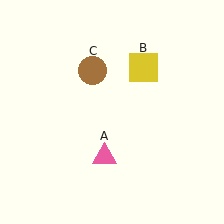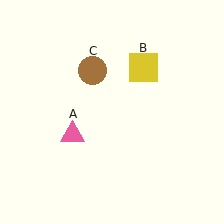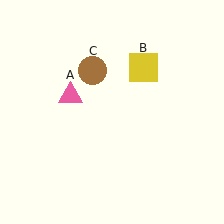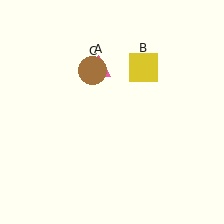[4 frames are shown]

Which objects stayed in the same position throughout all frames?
Yellow square (object B) and brown circle (object C) remained stationary.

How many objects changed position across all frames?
1 object changed position: pink triangle (object A).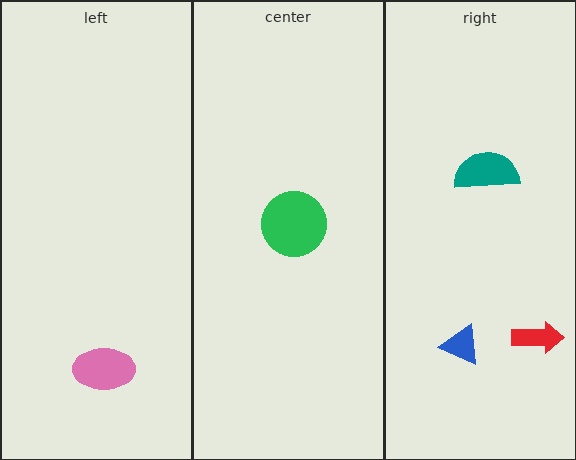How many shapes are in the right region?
3.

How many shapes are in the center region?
1.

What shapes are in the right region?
The blue triangle, the red arrow, the teal semicircle.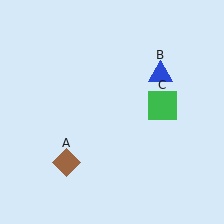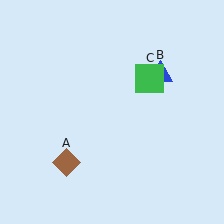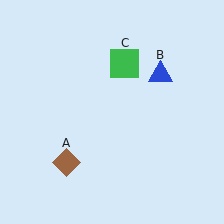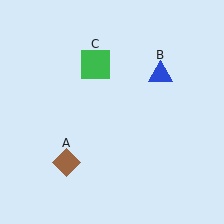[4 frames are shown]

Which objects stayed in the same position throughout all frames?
Brown diamond (object A) and blue triangle (object B) remained stationary.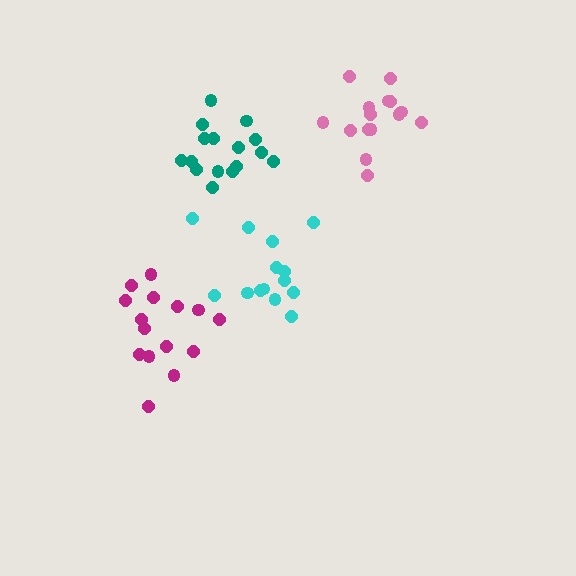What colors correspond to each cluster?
The clusters are colored: cyan, teal, pink, magenta.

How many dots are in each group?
Group 1: 14 dots, Group 2: 16 dots, Group 3: 15 dots, Group 4: 15 dots (60 total).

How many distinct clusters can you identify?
There are 4 distinct clusters.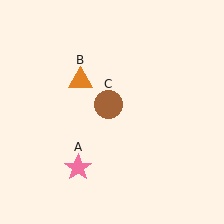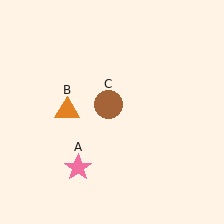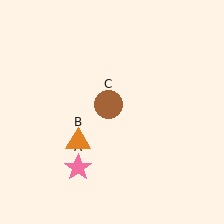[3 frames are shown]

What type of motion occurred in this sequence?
The orange triangle (object B) rotated counterclockwise around the center of the scene.